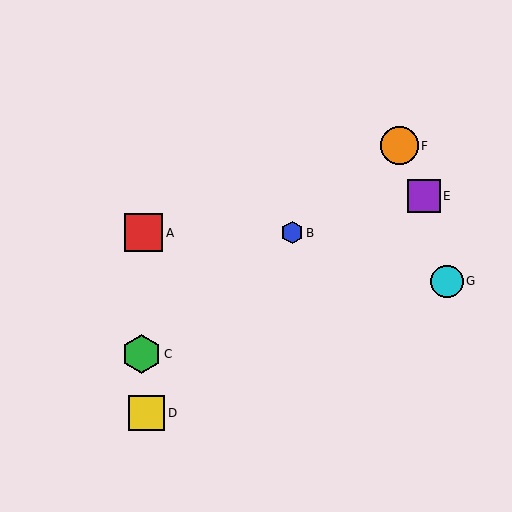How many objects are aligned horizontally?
2 objects (A, B) are aligned horizontally.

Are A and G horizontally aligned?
No, A is at y≈233 and G is at y≈281.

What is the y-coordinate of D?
Object D is at y≈413.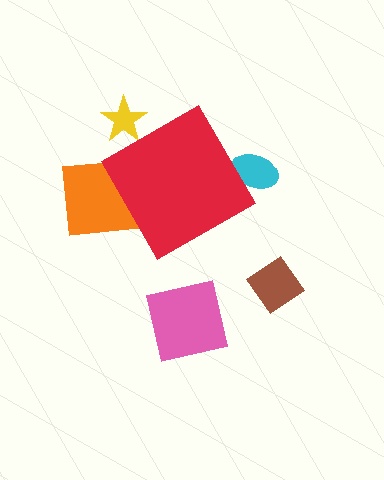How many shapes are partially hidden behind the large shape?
3 shapes are partially hidden.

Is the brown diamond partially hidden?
No, the brown diamond is fully visible.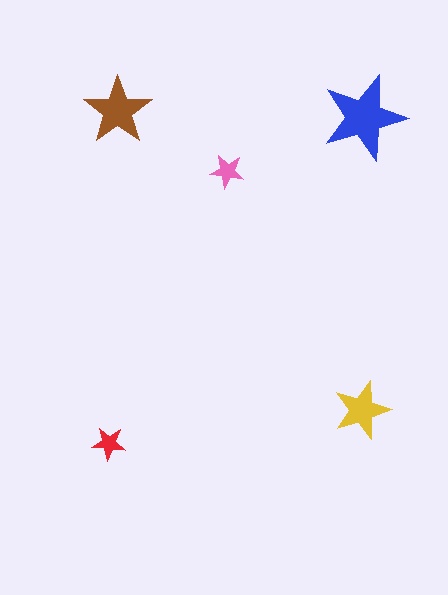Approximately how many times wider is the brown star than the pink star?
About 2 times wider.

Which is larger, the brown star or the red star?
The brown one.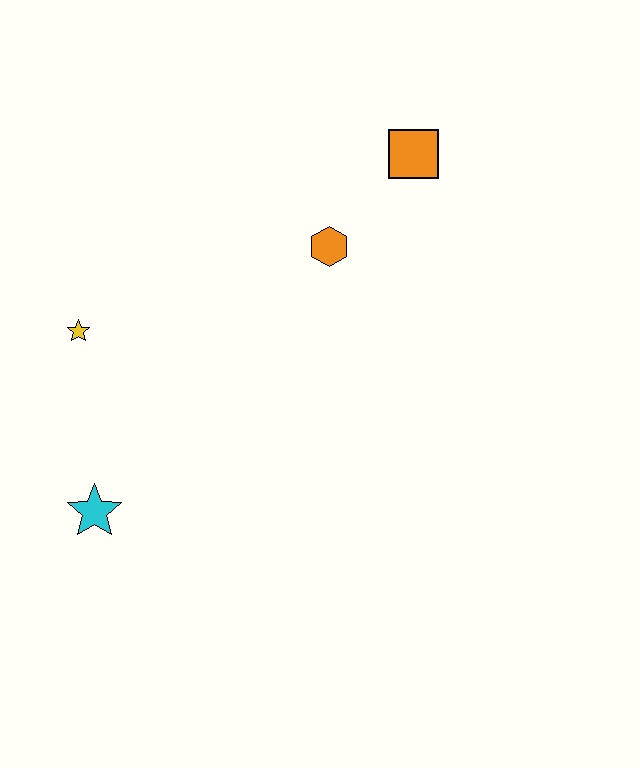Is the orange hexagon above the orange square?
No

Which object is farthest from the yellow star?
The orange square is farthest from the yellow star.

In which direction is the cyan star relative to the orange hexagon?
The cyan star is below the orange hexagon.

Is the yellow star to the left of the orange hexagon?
Yes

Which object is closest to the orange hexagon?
The orange square is closest to the orange hexagon.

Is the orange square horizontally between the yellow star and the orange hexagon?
No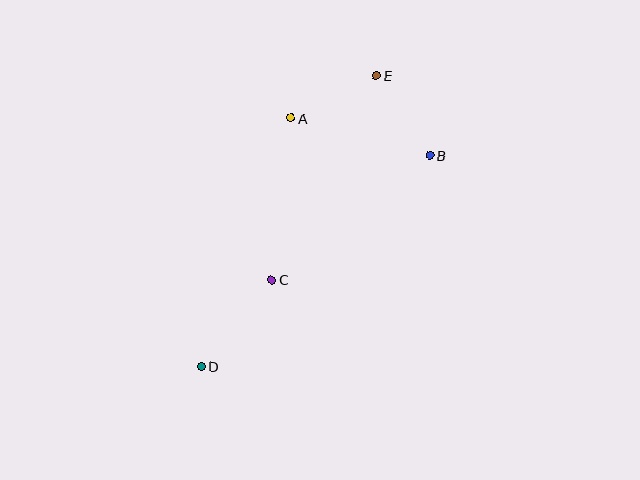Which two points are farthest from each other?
Points D and E are farthest from each other.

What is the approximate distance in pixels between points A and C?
The distance between A and C is approximately 163 pixels.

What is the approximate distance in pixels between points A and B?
The distance between A and B is approximately 144 pixels.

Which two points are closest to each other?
Points A and E are closest to each other.